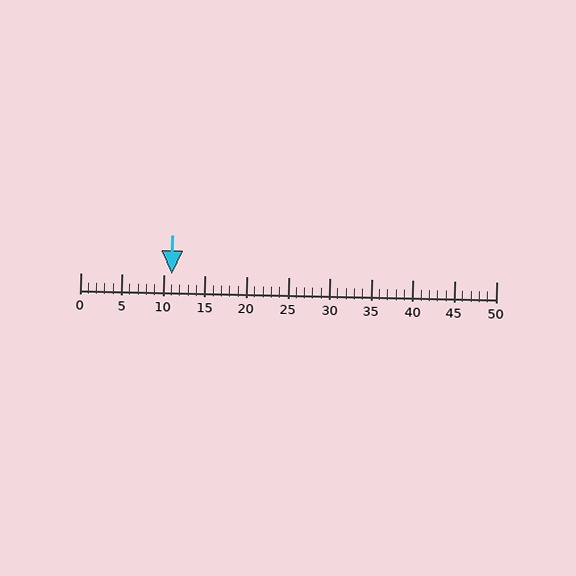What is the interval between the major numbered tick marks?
The major tick marks are spaced 5 units apart.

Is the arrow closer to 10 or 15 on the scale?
The arrow is closer to 10.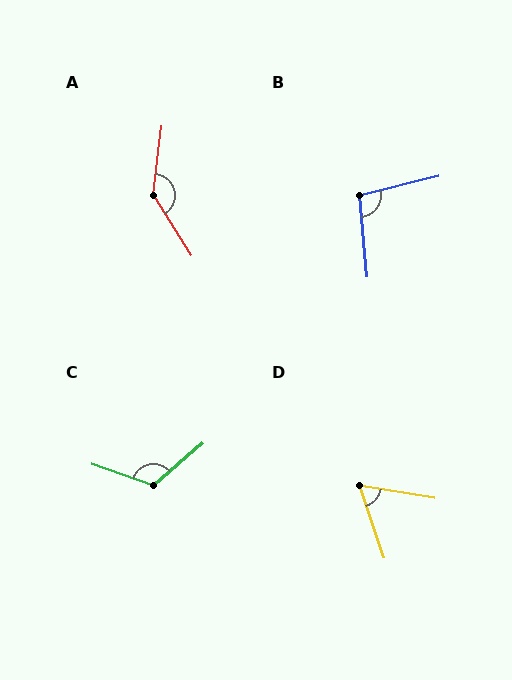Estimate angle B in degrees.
Approximately 98 degrees.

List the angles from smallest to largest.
D (62°), B (98°), C (120°), A (141°).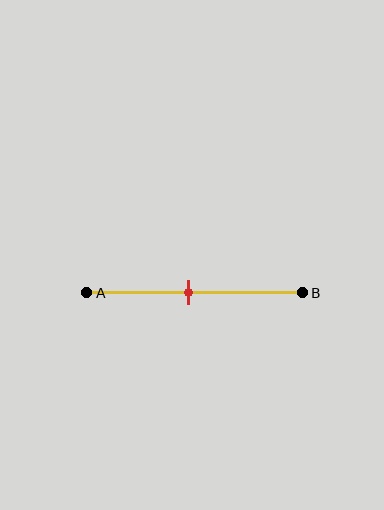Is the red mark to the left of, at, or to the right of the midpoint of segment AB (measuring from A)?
The red mark is approximately at the midpoint of segment AB.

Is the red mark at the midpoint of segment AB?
Yes, the mark is approximately at the midpoint.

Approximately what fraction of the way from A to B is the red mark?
The red mark is approximately 45% of the way from A to B.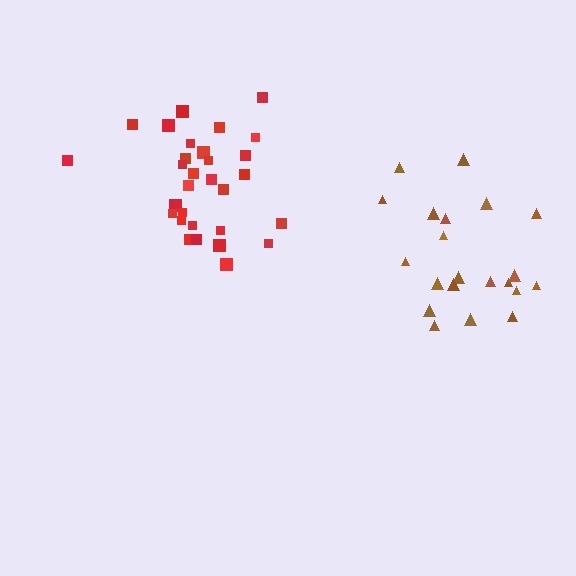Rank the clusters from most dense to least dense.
red, brown.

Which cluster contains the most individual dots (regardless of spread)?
Red (30).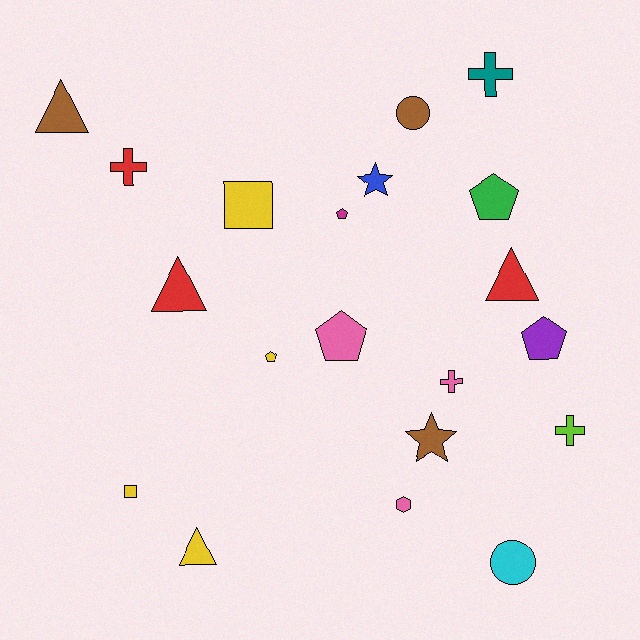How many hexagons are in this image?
There is 1 hexagon.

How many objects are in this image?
There are 20 objects.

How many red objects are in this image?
There are 3 red objects.